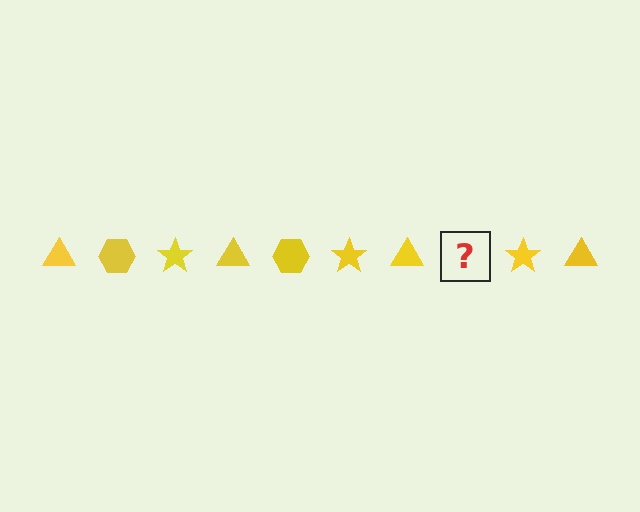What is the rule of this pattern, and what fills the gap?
The rule is that the pattern cycles through triangle, hexagon, star shapes in yellow. The gap should be filled with a yellow hexagon.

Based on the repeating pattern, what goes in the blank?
The blank should be a yellow hexagon.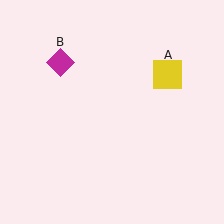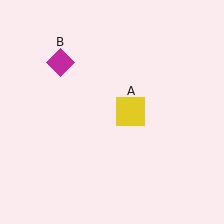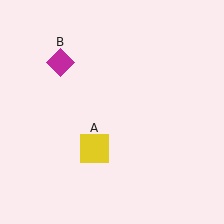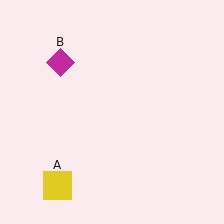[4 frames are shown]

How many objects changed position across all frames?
1 object changed position: yellow square (object A).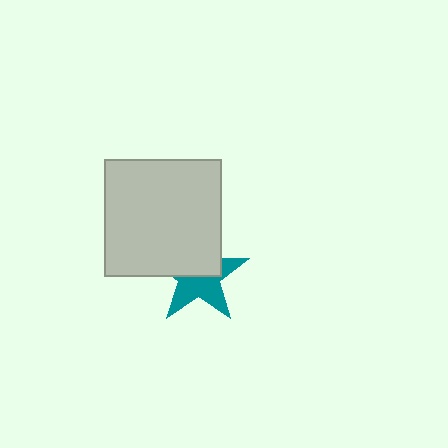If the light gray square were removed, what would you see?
You would see the complete teal star.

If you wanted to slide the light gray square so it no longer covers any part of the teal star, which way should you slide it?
Slide it up — that is the most direct way to separate the two shapes.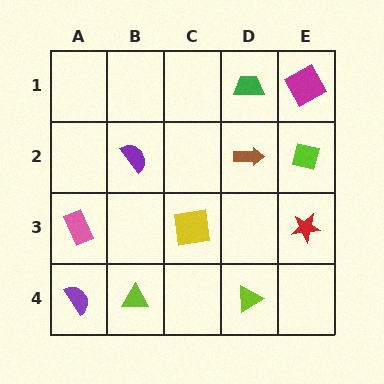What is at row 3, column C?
A yellow square.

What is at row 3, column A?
A pink rectangle.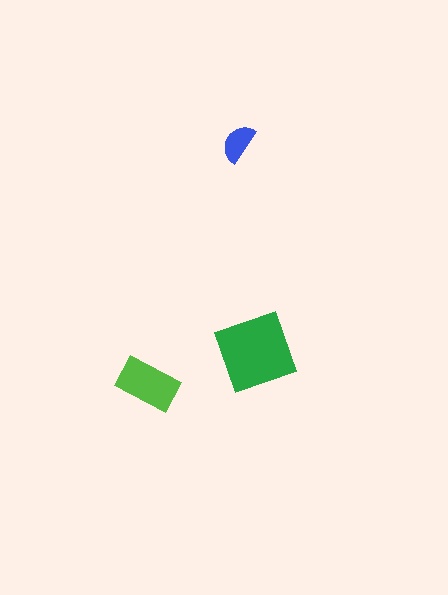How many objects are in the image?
There are 3 objects in the image.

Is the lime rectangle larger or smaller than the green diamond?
Smaller.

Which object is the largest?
The green diamond.